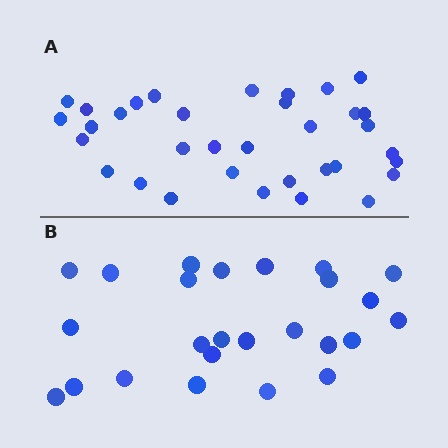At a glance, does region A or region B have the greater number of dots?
Region A (the top region) has more dots.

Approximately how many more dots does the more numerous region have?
Region A has roughly 8 or so more dots than region B.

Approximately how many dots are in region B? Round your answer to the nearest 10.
About 20 dots. (The exact count is 25, which rounds to 20.)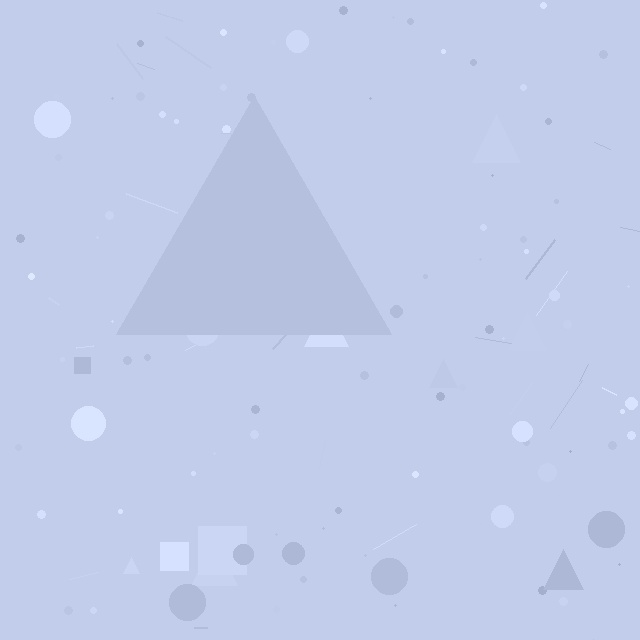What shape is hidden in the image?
A triangle is hidden in the image.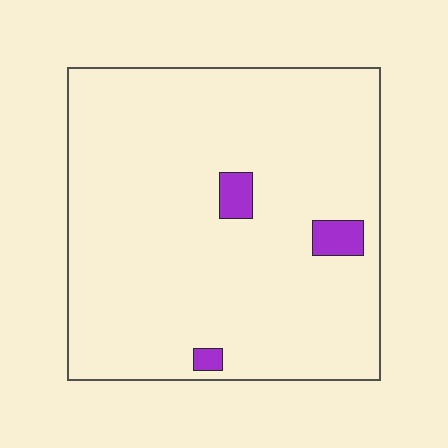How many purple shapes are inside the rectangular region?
3.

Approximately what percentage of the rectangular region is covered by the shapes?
Approximately 5%.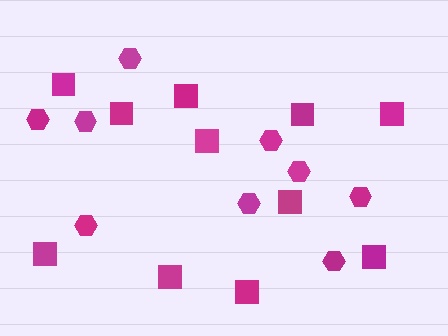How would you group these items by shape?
There are 2 groups: one group of hexagons (9) and one group of squares (11).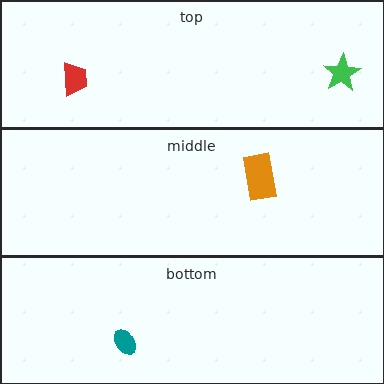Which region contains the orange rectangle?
The middle region.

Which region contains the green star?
The top region.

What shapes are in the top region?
The green star, the red trapezoid.